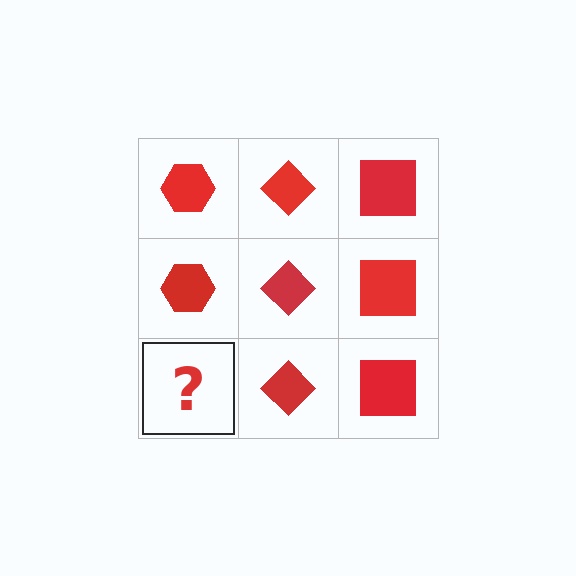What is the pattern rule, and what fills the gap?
The rule is that each column has a consistent shape. The gap should be filled with a red hexagon.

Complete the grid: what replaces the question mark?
The question mark should be replaced with a red hexagon.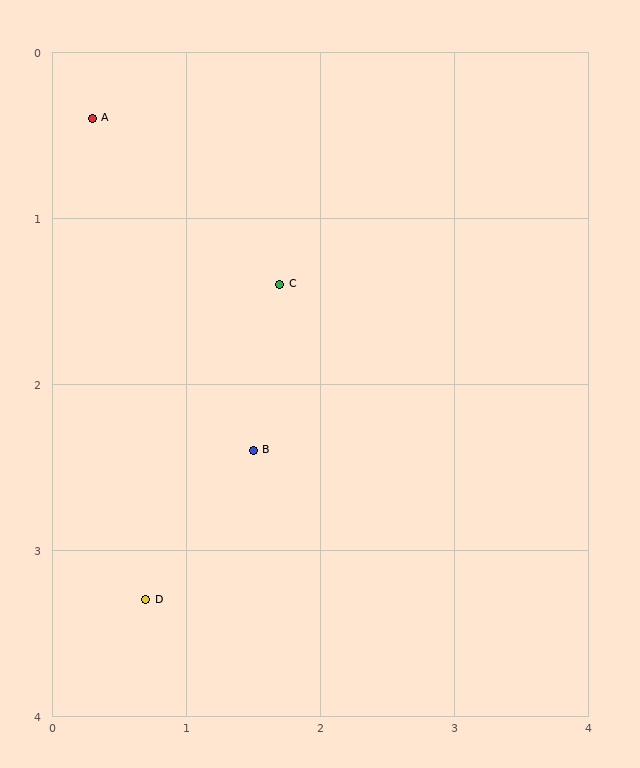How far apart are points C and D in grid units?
Points C and D are about 2.1 grid units apart.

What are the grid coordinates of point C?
Point C is at approximately (1.7, 1.4).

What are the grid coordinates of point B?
Point B is at approximately (1.5, 2.4).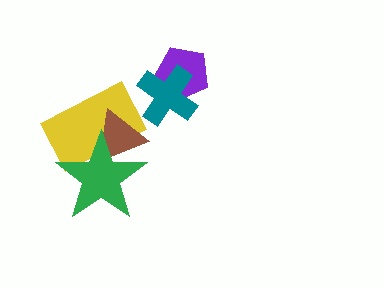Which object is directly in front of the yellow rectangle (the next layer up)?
The brown triangle is directly in front of the yellow rectangle.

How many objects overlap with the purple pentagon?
1 object overlaps with the purple pentagon.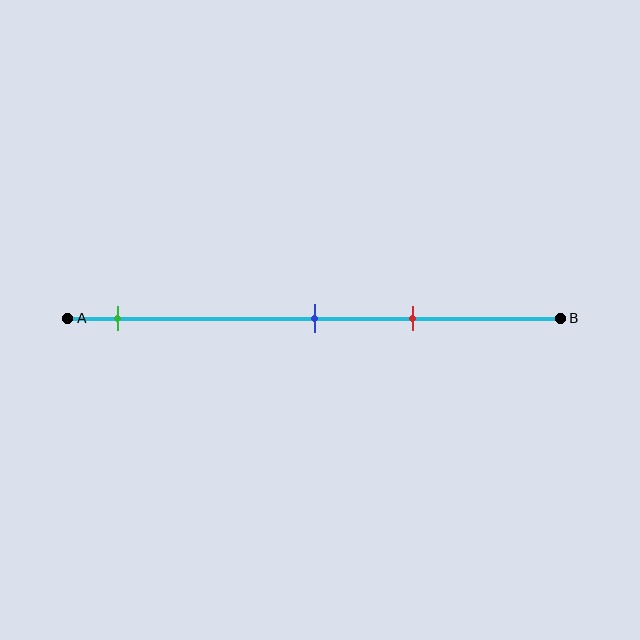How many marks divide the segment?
There are 3 marks dividing the segment.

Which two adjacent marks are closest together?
The blue and red marks are the closest adjacent pair.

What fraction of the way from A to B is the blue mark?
The blue mark is approximately 50% (0.5) of the way from A to B.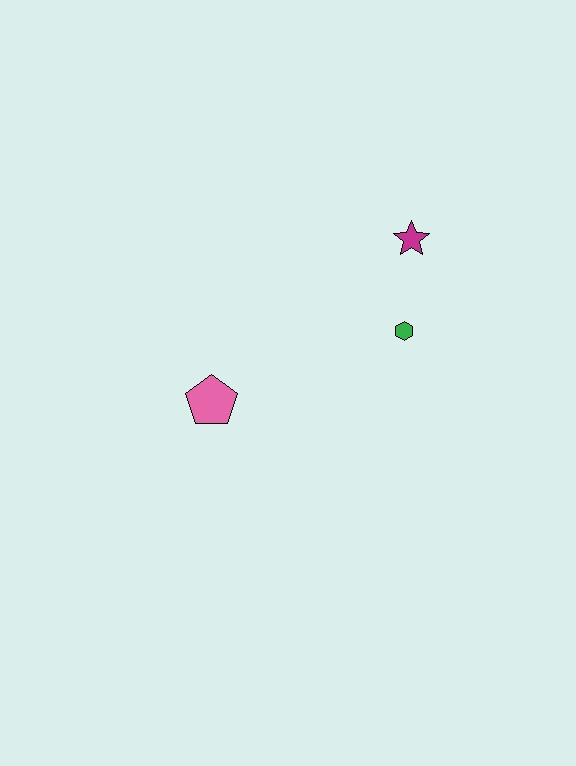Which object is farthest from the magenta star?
The pink pentagon is farthest from the magenta star.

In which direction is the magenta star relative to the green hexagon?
The magenta star is above the green hexagon.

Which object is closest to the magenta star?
The green hexagon is closest to the magenta star.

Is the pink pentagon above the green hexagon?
No